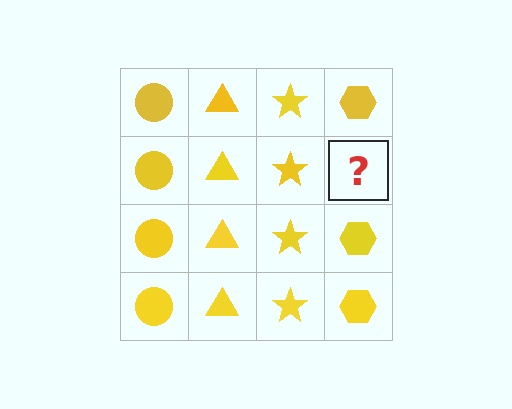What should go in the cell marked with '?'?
The missing cell should contain a yellow hexagon.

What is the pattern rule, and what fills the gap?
The rule is that each column has a consistent shape. The gap should be filled with a yellow hexagon.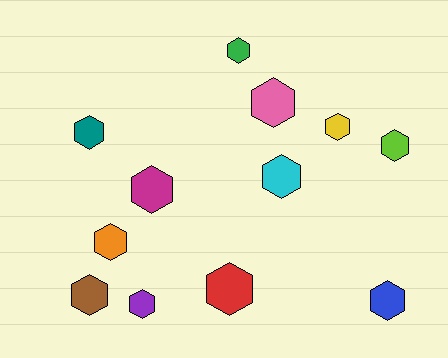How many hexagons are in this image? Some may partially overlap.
There are 12 hexagons.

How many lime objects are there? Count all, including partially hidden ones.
There is 1 lime object.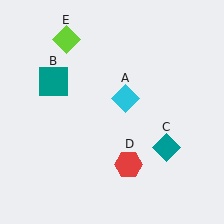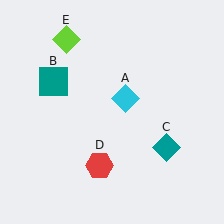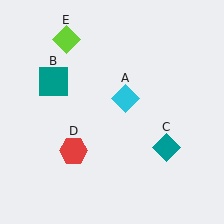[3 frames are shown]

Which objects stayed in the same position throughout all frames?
Cyan diamond (object A) and teal square (object B) and teal diamond (object C) and lime diamond (object E) remained stationary.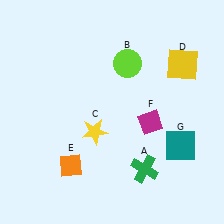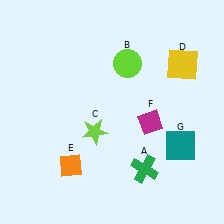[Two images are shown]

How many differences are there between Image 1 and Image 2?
There is 1 difference between the two images.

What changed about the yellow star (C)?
In Image 1, C is yellow. In Image 2, it changed to lime.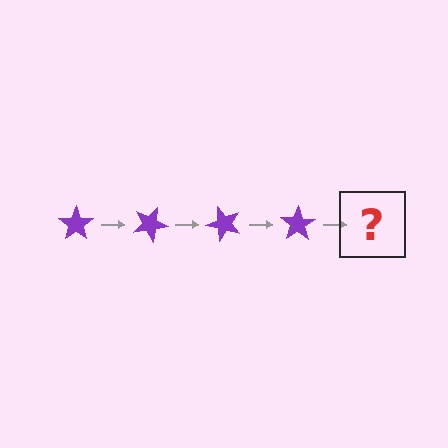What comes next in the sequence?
The next element should be a purple star rotated 100 degrees.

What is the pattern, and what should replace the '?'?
The pattern is that the star rotates 25 degrees each step. The '?' should be a purple star rotated 100 degrees.